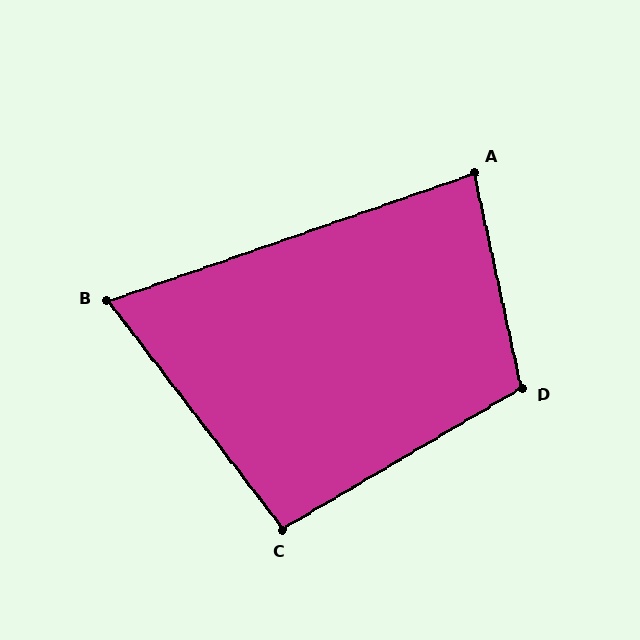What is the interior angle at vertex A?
Approximately 83 degrees (acute).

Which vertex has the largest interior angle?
D, at approximately 108 degrees.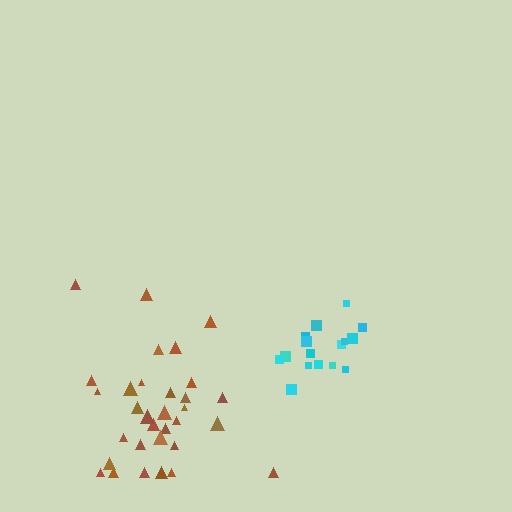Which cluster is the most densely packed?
Cyan.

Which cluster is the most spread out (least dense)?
Brown.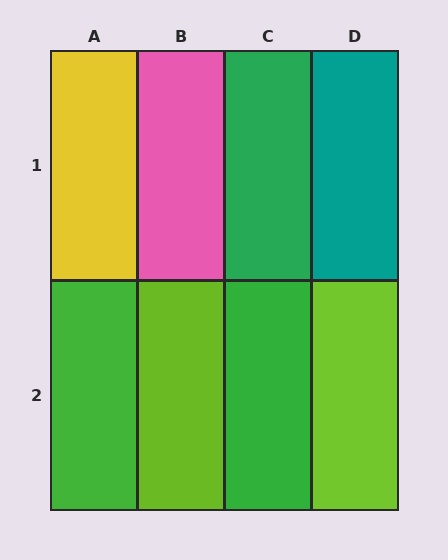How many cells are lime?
2 cells are lime.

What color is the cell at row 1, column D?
Teal.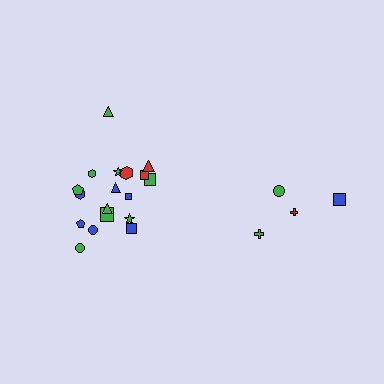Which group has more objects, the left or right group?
The left group.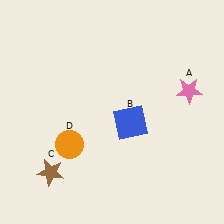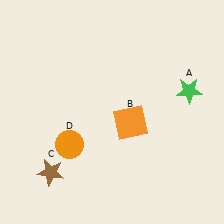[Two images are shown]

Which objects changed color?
A changed from pink to green. B changed from blue to orange.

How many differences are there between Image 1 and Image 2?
There are 2 differences between the two images.